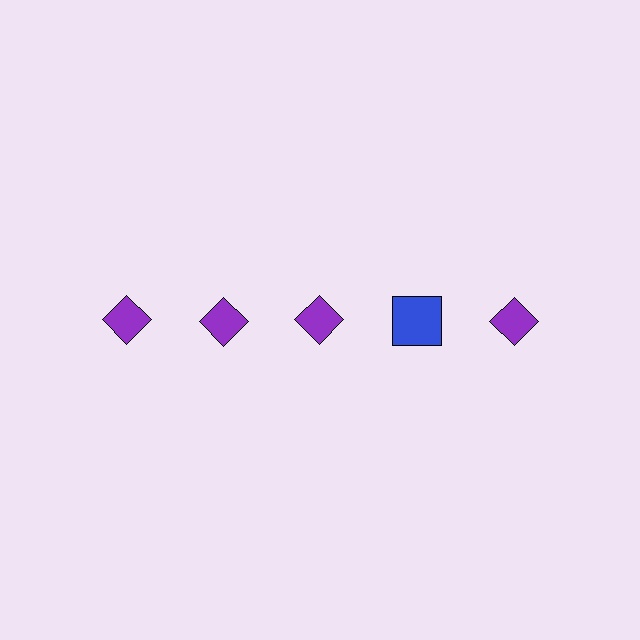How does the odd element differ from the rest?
It differs in both color (blue instead of purple) and shape (square instead of diamond).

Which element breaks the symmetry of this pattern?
The blue square in the top row, second from right column breaks the symmetry. All other shapes are purple diamonds.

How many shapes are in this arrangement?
There are 5 shapes arranged in a grid pattern.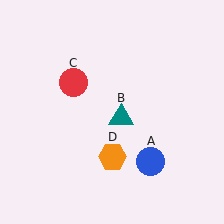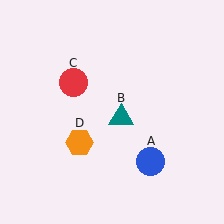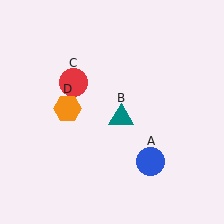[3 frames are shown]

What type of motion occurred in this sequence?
The orange hexagon (object D) rotated clockwise around the center of the scene.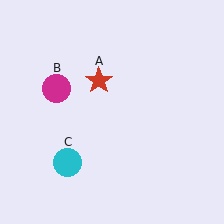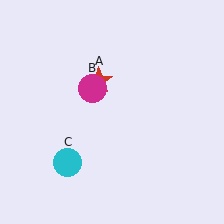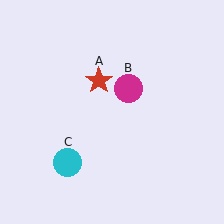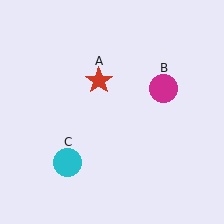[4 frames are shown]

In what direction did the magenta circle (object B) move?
The magenta circle (object B) moved right.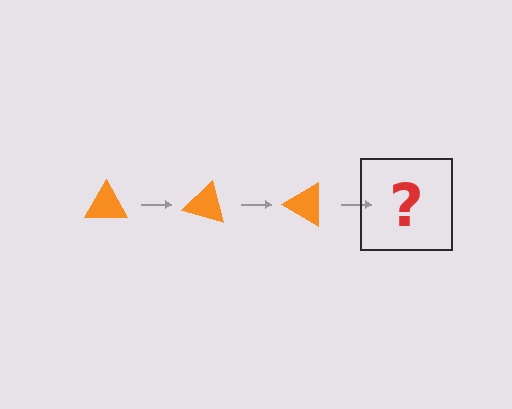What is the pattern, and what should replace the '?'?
The pattern is that the triangle rotates 15 degrees each step. The '?' should be an orange triangle rotated 45 degrees.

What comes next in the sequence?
The next element should be an orange triangle rotated 45 degrees.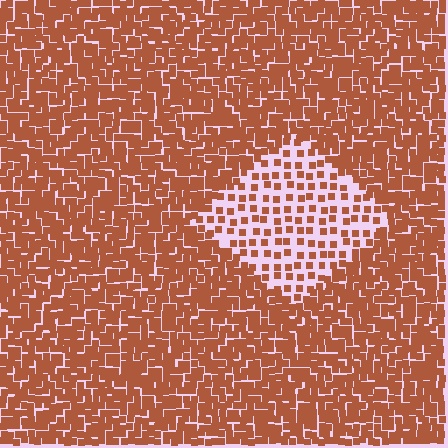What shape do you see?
I see a diamond.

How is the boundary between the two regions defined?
The boundary is defined by a change in element density (approximately 2.6x ratio). All elements are the same color, size, and shape.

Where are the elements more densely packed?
The elements are more densely packed outside the diamond boundary.